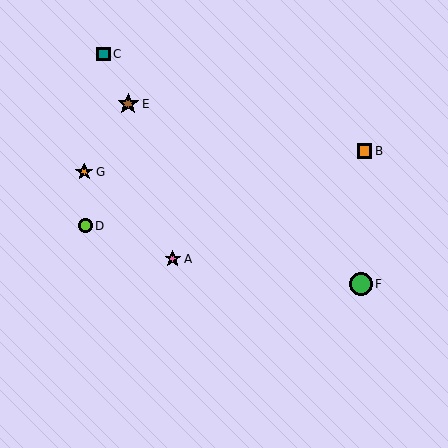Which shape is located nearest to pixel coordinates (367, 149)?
The orange square (labeled B) at (364, 151) is nearest to that location.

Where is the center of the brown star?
The center of the brown star is at (128, 104).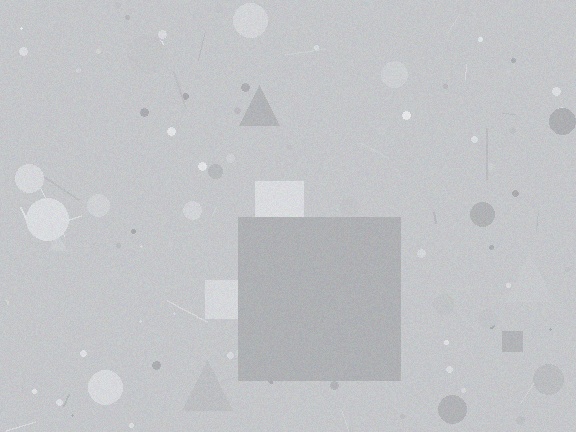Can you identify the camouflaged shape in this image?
The camouflaged shape is a square.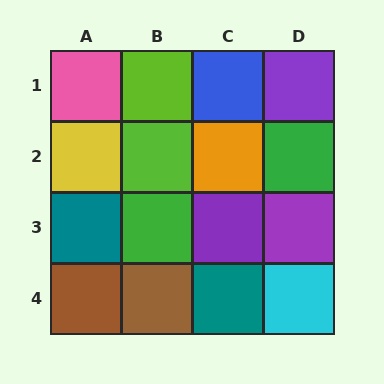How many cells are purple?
3 cells are purple.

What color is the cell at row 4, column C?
Teal.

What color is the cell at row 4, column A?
Brown.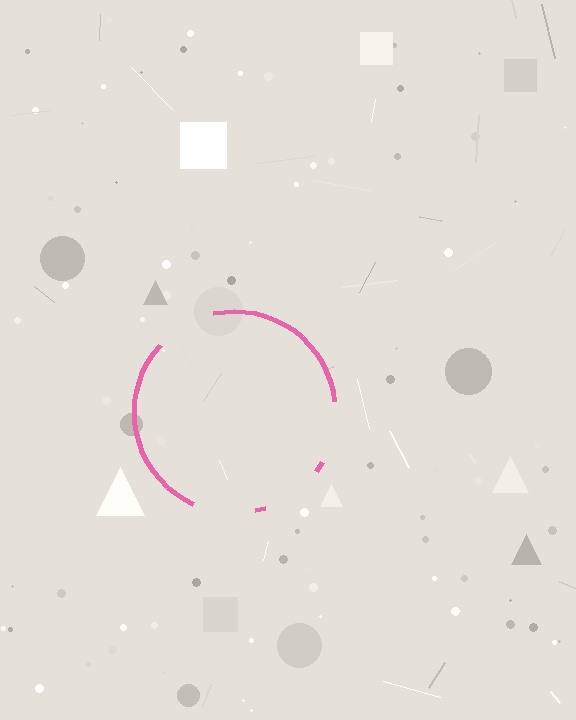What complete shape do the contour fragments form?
The contour fragments form a circle.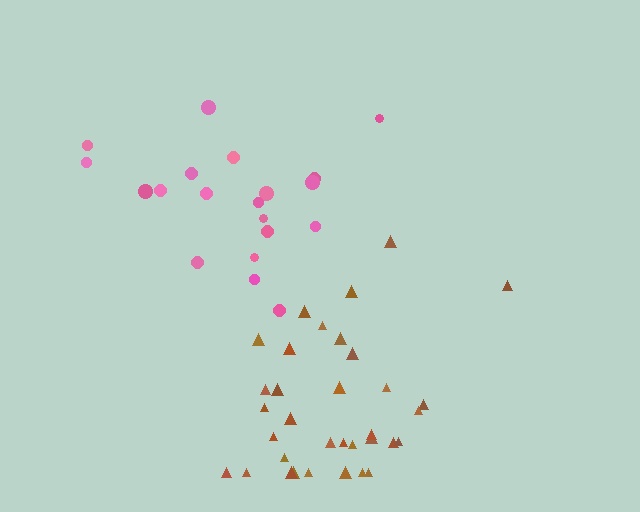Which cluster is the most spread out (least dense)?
Pink.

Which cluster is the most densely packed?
Brown.